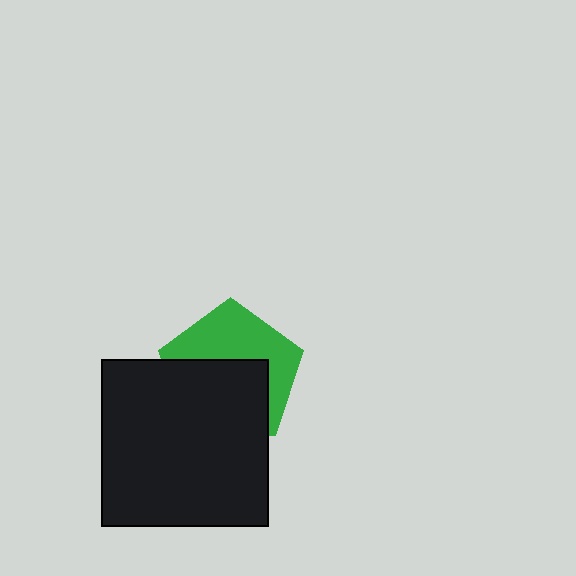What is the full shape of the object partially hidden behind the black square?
The partially hidden object is a green pentagon.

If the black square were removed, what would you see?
You would see the complete green pentagon.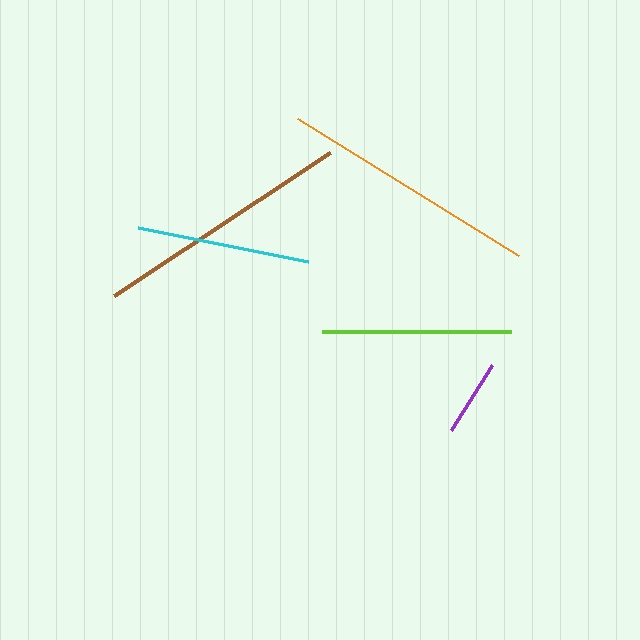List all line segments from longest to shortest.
From longest to shortest: orange, brown, lime, cyan, purple.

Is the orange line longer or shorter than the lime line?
The orange line is longer than the lime line.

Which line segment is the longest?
The orange line is the longest at approximately 260 pixels.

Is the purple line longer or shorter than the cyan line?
The cyan line is longer than the purple line.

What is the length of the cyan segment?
The cyan segment is approximately 173 pixels long.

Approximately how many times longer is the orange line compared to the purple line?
The orange line is approximately 3.4 times the length of the purple line.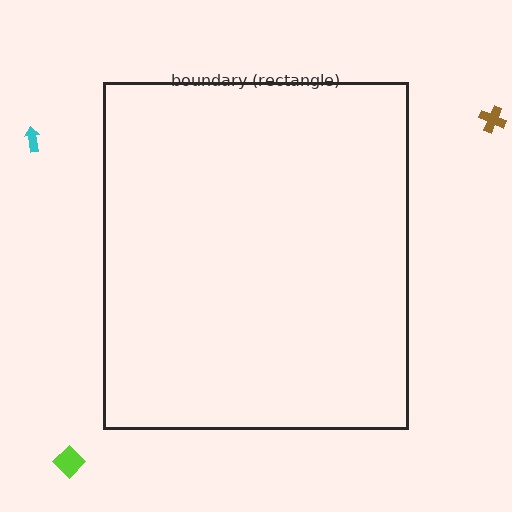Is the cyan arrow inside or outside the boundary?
Outside.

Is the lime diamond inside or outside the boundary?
Outside.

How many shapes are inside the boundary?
0 inside, 3 outside.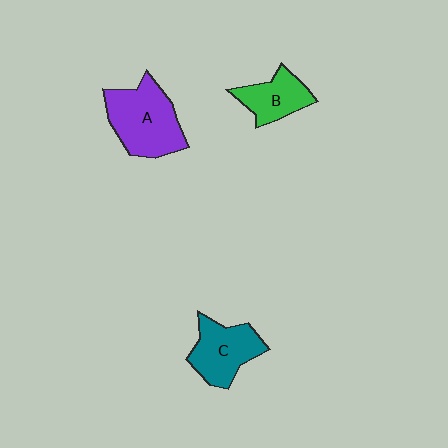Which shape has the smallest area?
Shape B (green).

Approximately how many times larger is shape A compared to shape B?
Approximately 1.7 times.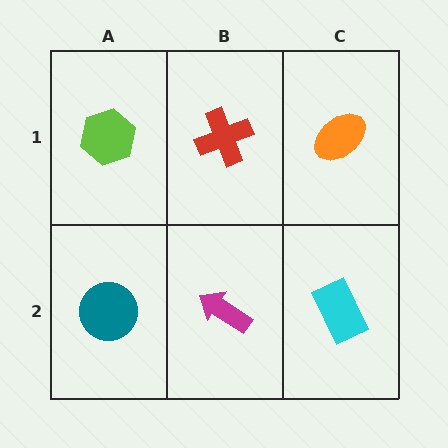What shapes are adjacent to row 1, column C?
A cyan rectangle (row 2, column C), a red cross (row 1, column B).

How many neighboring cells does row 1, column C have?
2.